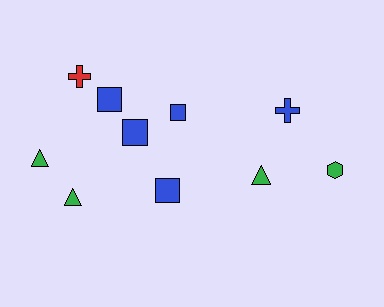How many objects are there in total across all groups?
There are 10 objects.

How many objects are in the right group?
There are 3 objects.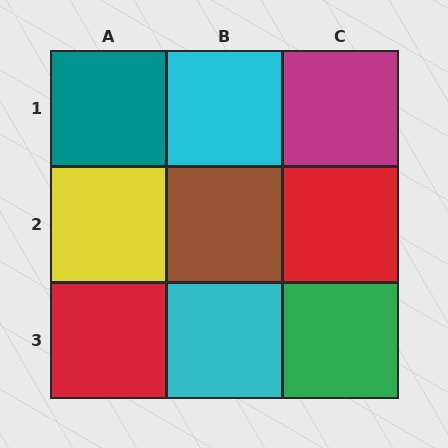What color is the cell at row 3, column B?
Cyan.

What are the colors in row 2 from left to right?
Yellow, brown, red.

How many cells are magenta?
1 cell is magenta.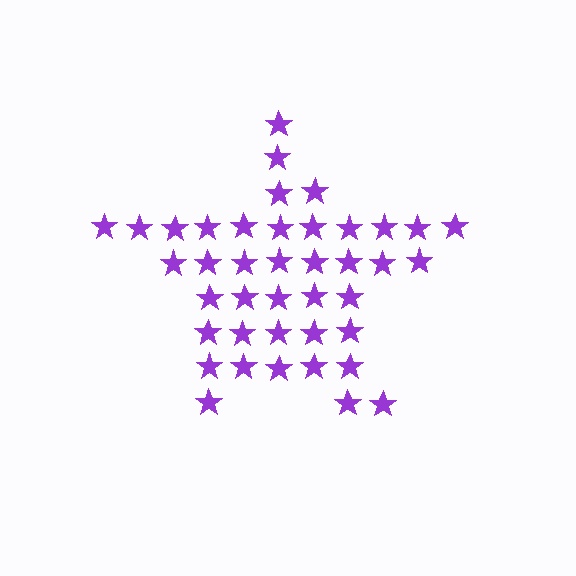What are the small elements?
The small elements are stars.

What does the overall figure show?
The overall figure shows a star.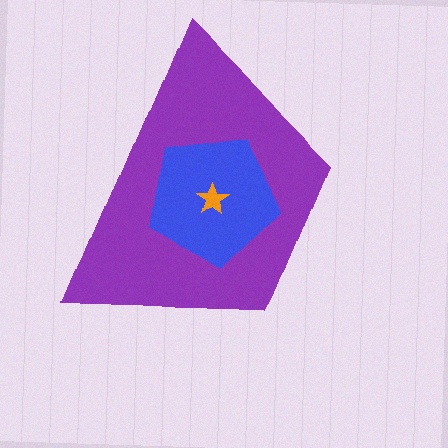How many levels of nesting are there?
3.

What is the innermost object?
The orange star.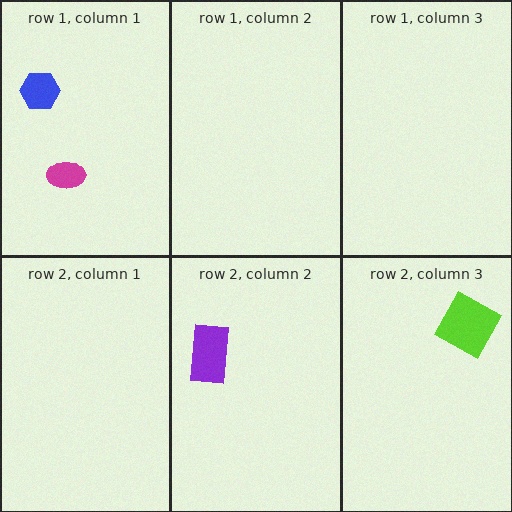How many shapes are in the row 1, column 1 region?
2.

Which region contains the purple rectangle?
The row 2, column 2 region.